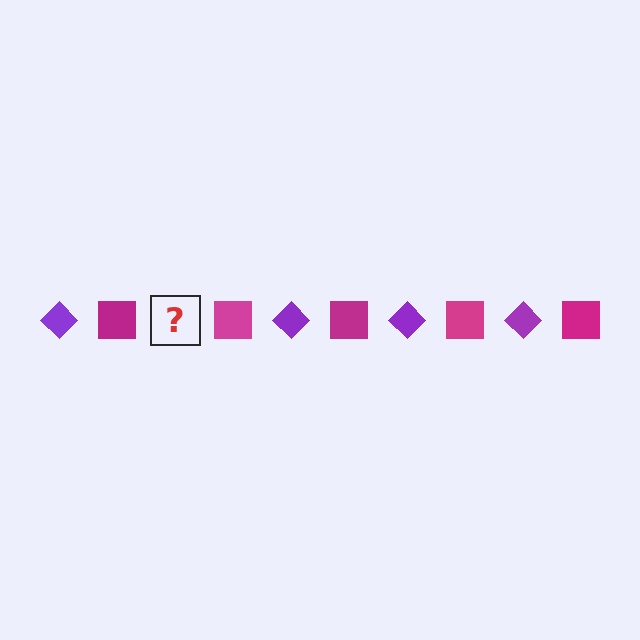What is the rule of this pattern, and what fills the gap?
The rule is that the pattern alternates between purple diamond and magenta square. The gap should be filled with a purple diamond.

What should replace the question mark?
The question mark should be replaced with a purple diamond.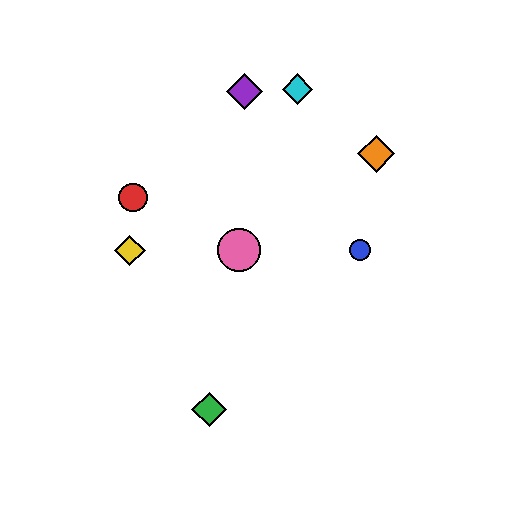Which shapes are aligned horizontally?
The blue circle, the yellow diamond, the pink circle are aligned horizontally.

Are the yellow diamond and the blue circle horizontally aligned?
Yes, both are at y≈250.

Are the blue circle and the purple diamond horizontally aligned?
No, the blue circle is at y≈250 and the purple diamond is at y≈92.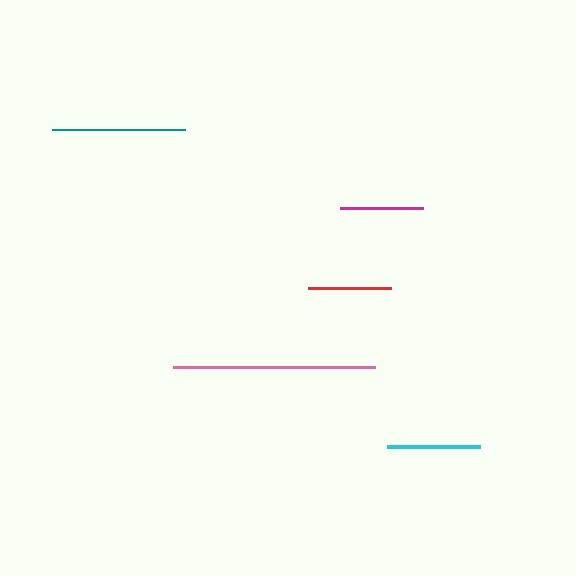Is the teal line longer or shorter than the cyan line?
The teal line is longer than the cyan line.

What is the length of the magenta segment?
The magenta segment is approximately 84 pixels long.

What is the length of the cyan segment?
The cyan segment is approximately 94 pixels long.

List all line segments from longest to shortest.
From longest to shortest: pink, teal, cyan, magenta, red.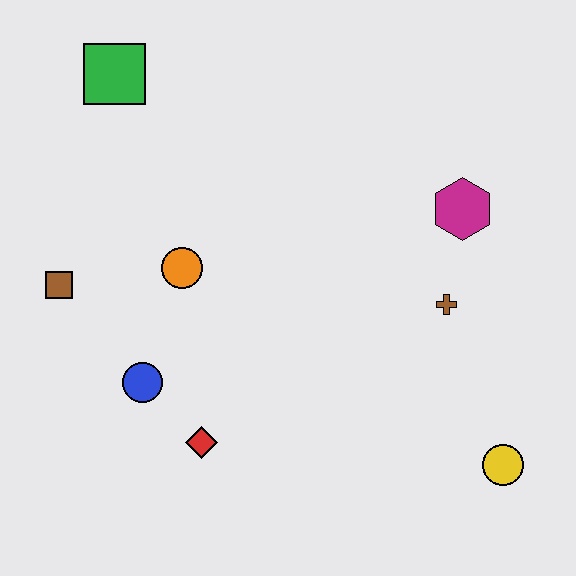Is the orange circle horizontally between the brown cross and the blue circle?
Yes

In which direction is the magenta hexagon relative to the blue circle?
The magenta hexagon is to the right of the blue circle.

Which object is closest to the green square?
The orange circle is closest to the green square.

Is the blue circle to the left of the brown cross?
Yes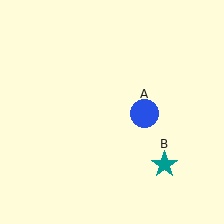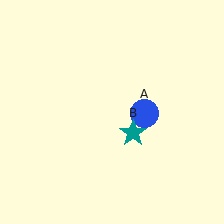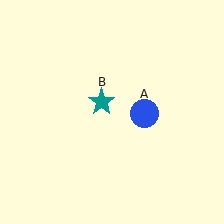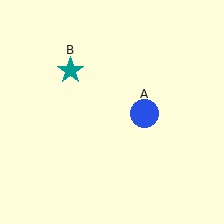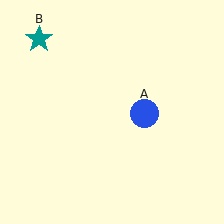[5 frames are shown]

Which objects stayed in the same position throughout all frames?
Blue circle (object A) remained stationary.